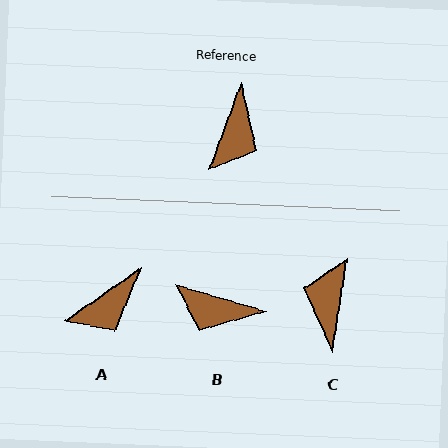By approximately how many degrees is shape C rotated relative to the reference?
Approximately 169 degrees clockwise.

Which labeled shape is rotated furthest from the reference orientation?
C, about 169 degrees away.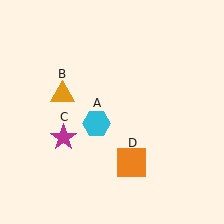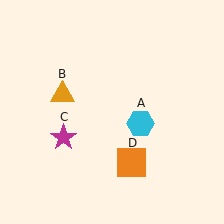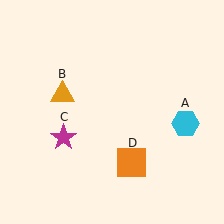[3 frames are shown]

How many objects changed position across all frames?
1 object changed position: cyan hexagon (object A).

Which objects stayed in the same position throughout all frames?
Orange triangle (object B) and magenta star (object C) and orange square (object D) remained stationary.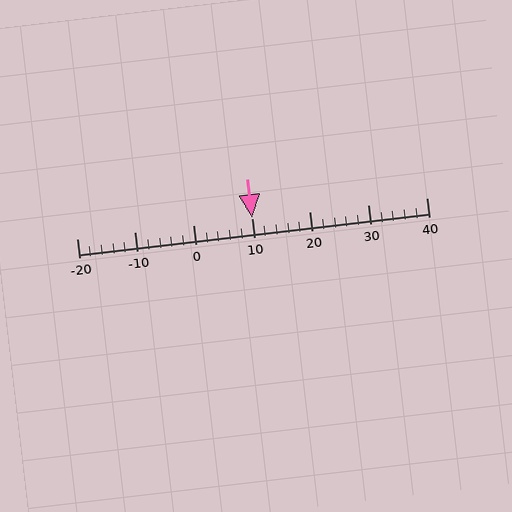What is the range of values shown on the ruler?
The ruler shows values from -20 to 40.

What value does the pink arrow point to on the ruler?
The pink arrow points to approximately 10.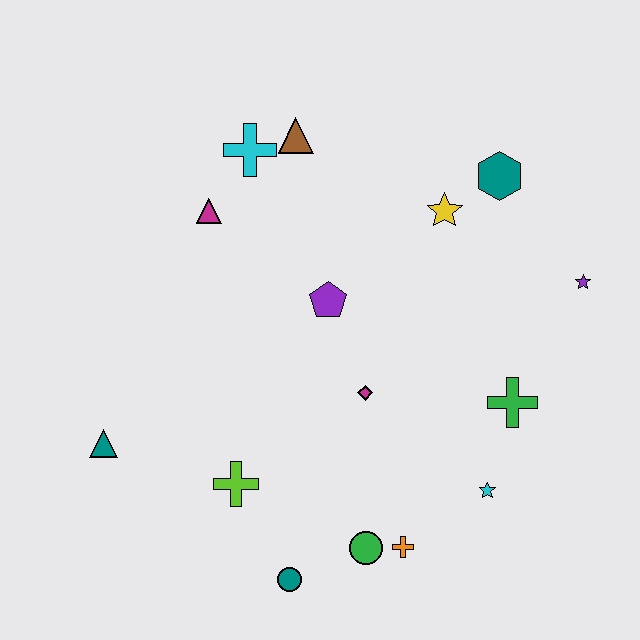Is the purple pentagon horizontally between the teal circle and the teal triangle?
No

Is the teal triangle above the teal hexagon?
No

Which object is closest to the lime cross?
The teal circle is closest to the lime cross.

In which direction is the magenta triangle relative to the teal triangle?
The magenta triangle is above the teal triangle.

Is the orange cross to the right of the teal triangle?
Yes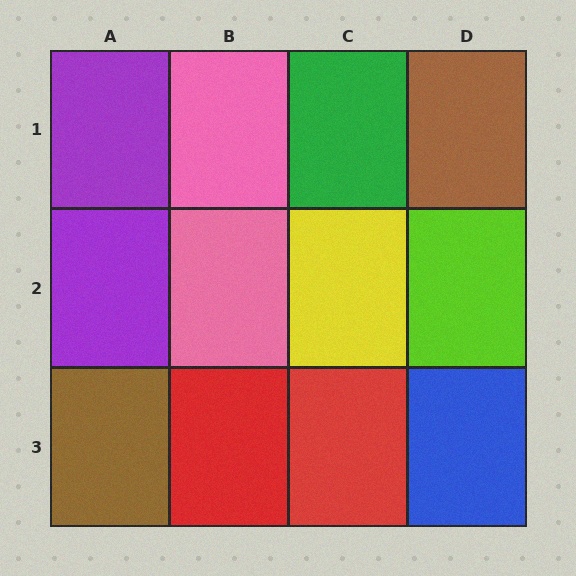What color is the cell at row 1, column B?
Pink.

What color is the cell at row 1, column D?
Brown.